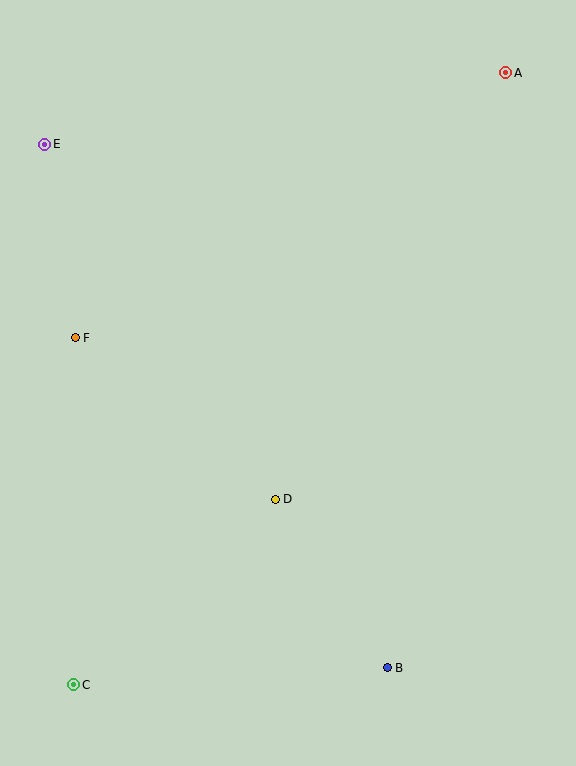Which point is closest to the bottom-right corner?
Point B is closest to the bottom-right corner.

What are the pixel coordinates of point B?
Point B is at (387, 668).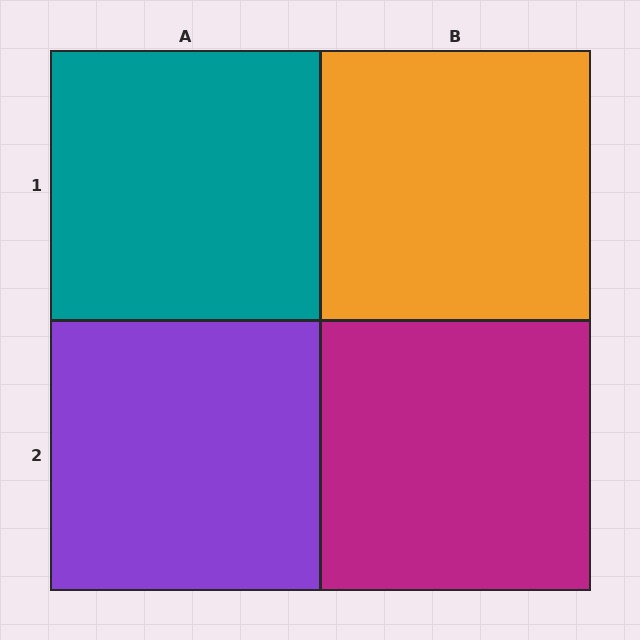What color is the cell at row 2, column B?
Magenta.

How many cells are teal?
1 cell is teal.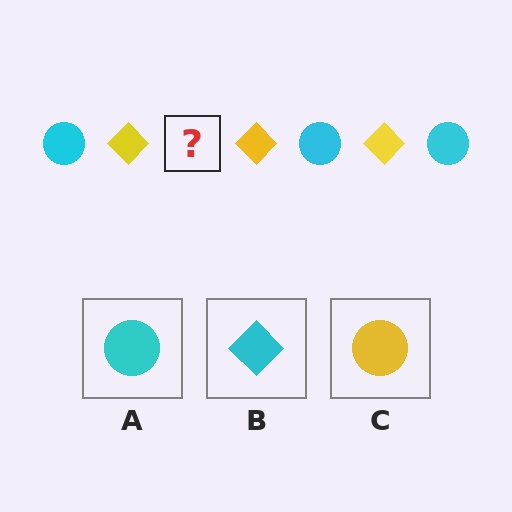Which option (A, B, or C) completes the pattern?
A.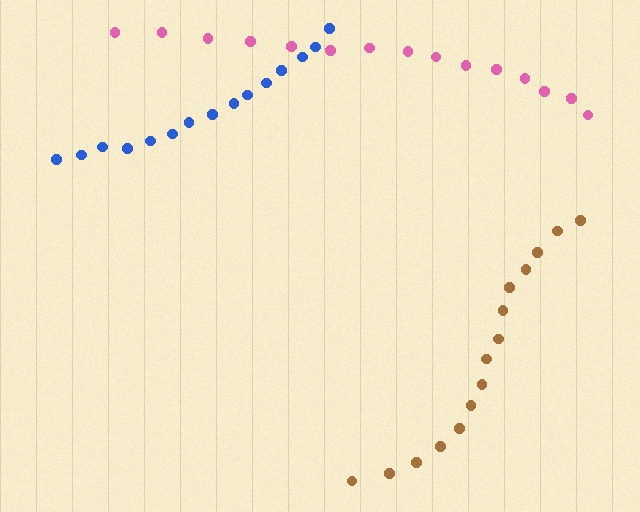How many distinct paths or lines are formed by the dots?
There are 3 distinct paths.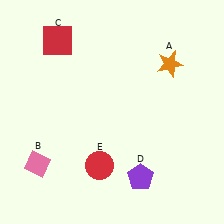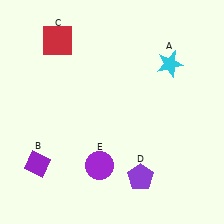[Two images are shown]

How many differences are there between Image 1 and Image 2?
There are 3 differences between the two images.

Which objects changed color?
A changed from orange to cyan. B changed from pink to purple. E changed from red to purple.